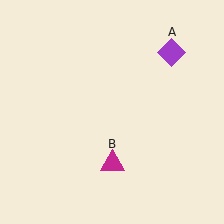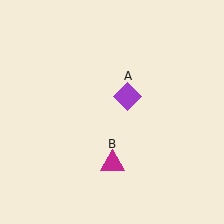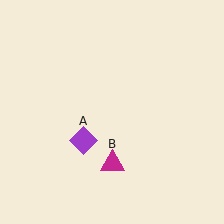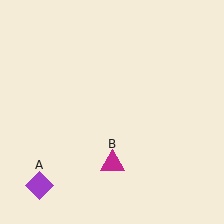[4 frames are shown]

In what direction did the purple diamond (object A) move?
The purple diamond (object A) moved down and to the left.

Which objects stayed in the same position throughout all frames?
Magenta triangle (object B) remained stationary.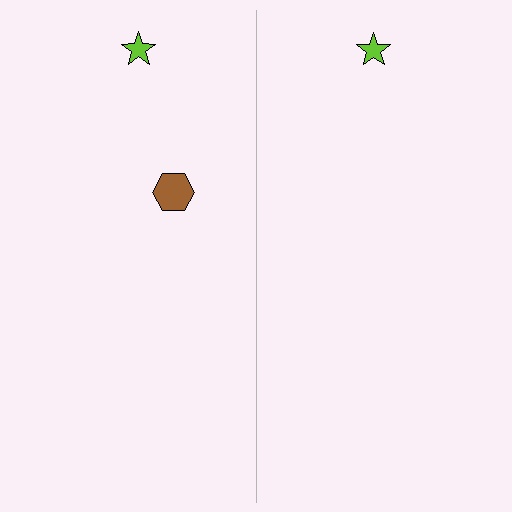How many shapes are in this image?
There are 3 shapes in this image.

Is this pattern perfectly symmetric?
No, the pattern is not perfectly symmetric. A brown hexagon is missing from the right side.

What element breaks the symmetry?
A brown hexagon is missing from the right side.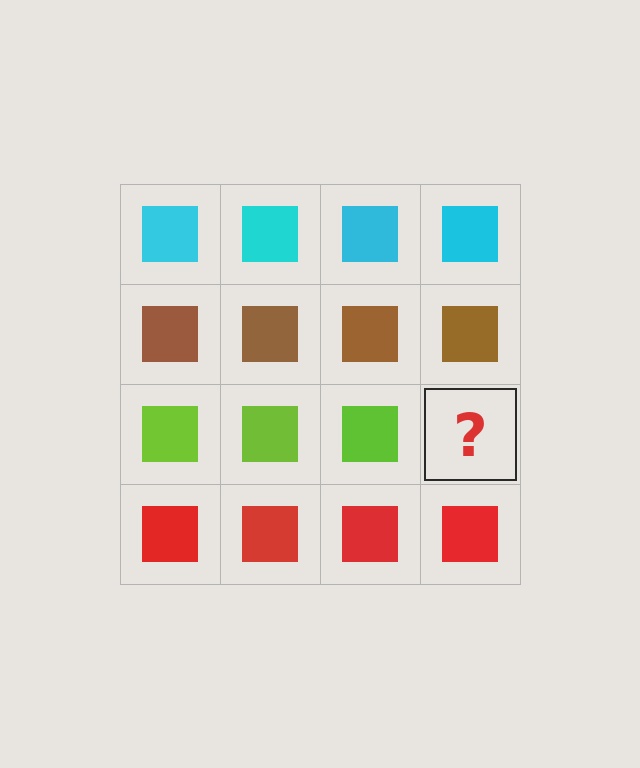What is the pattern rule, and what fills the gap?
The rule is that each row has a consistent color. The gap should be filled with a lime square.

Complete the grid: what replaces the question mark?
The question mark should be replaced with a lime square.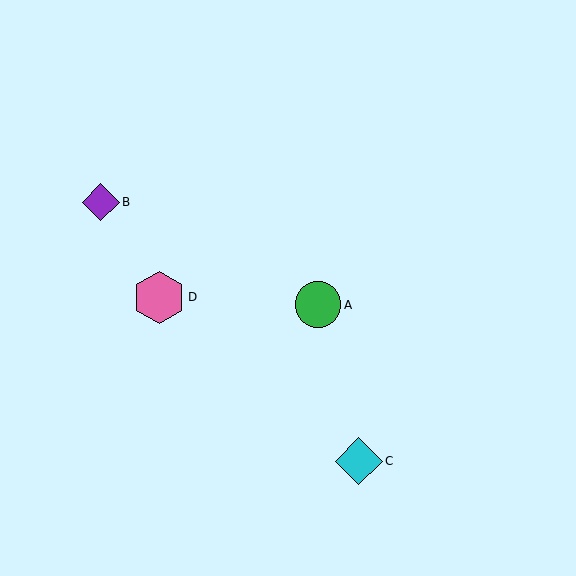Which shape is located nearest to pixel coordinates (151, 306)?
The pink hexagon (labeled D) at (159, 297) is nearest to that location.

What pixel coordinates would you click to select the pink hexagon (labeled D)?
Click at (159, 297) to select the pink hexagon D.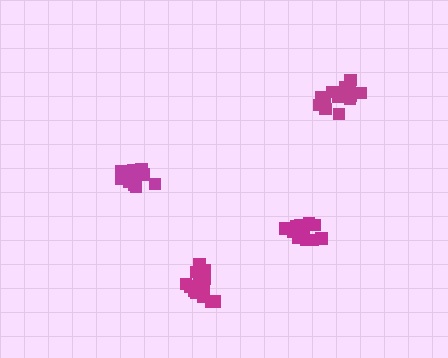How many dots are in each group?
Group 1: 13 dots, Group 2: 13 dots, Group 3: 19 dots, Group 4: 17 dots (62 total).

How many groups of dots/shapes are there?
There are 4 groups.